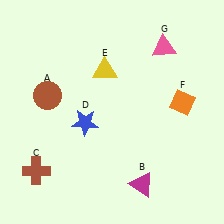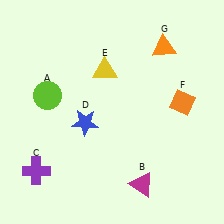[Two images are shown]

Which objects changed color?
A changed from brown to lime. C changed from brown to purple. G changed from pink to orange.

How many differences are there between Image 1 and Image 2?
There are 3 differences between the two images.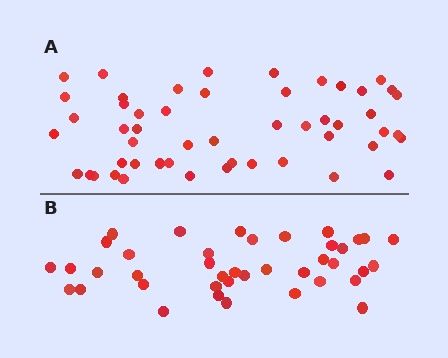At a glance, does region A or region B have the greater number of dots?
Region A (the top region) has more dots.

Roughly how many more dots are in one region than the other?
Region A has roughly 12 or so more dots than region B.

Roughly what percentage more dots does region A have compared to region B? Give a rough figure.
About 30% more.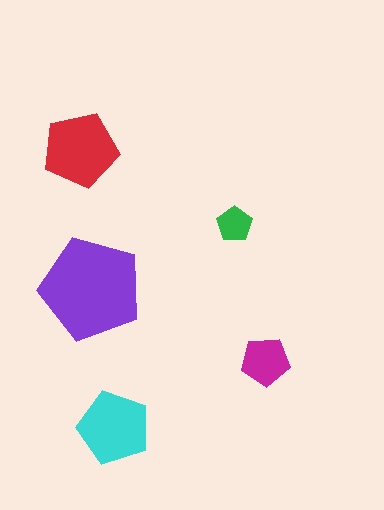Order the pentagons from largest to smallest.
the purple one, the red one, the cyan one, the magenta one, the green one.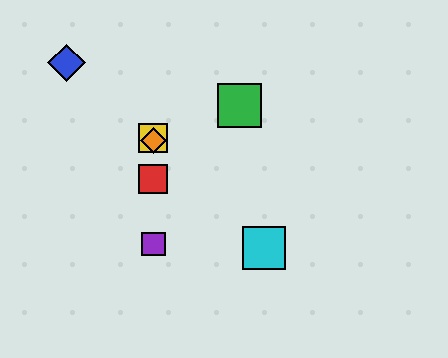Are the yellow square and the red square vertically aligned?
Yes, both are at x≈153.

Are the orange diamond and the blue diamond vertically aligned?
No, the orange diamond is at x≈153 and the blue diamond is at x≈66.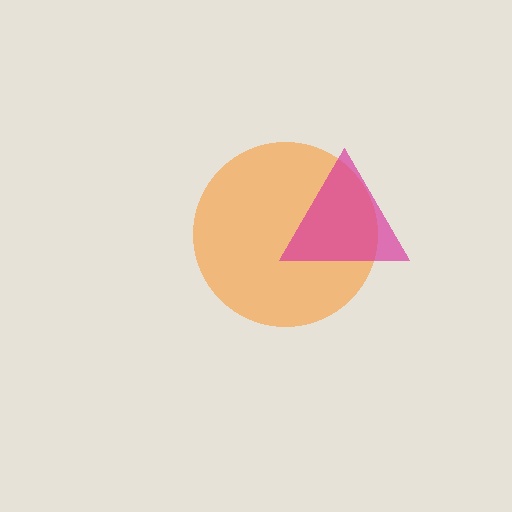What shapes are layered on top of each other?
The layered shapes are: an orange circle, a magenta triangle.